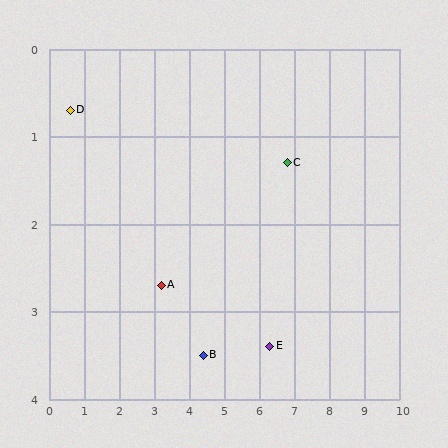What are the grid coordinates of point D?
Point D is at approximately (0.6, 0.7).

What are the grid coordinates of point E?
Point E is at approximately (6.3, 3.4).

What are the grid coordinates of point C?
Point C is at approximately (6.8, 1.3).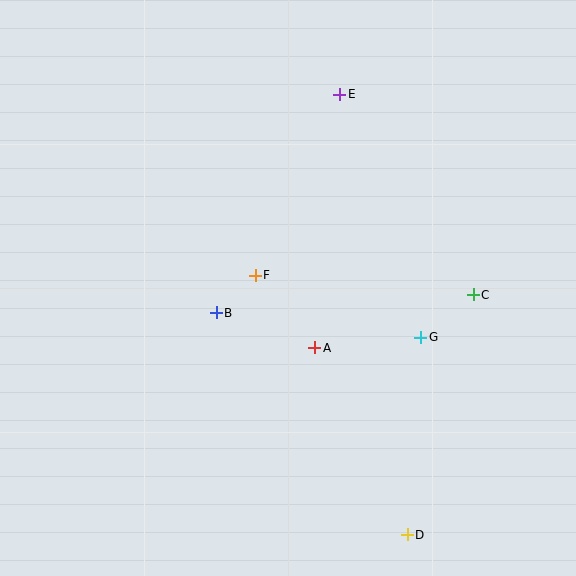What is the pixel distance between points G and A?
The distance between G and A is 107 pixels.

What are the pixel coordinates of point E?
Point E is at (340, 94).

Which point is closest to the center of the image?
Point F at (255, 275) is closest to the center.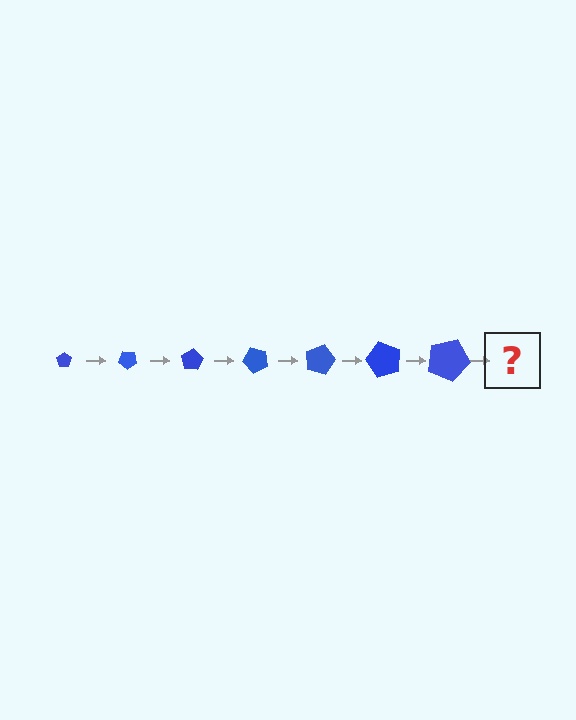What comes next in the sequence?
The next element should be a pentagon, larger than the previous one and rotated 280 degrees from the start.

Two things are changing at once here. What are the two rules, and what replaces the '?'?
The two rules are that the pentagon grows larger each step and it rotates 40 degrees each step. The '?' should be a pentagon, larger than the previous one and rotated 280 degrees from the start.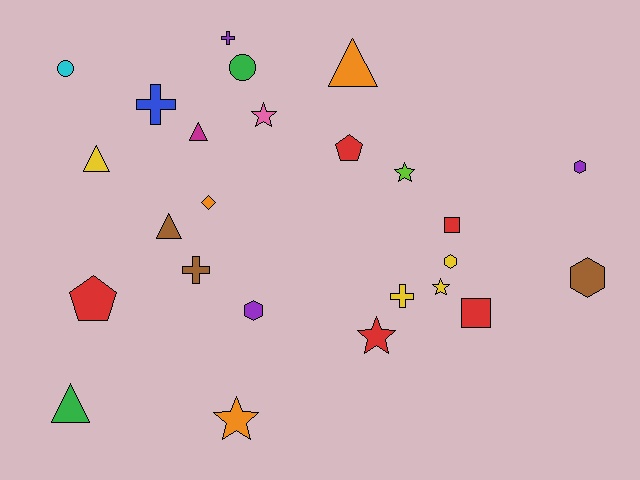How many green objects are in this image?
There are 2 green objects.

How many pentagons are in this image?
There are 2 pentagons.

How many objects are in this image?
There are 25 objects.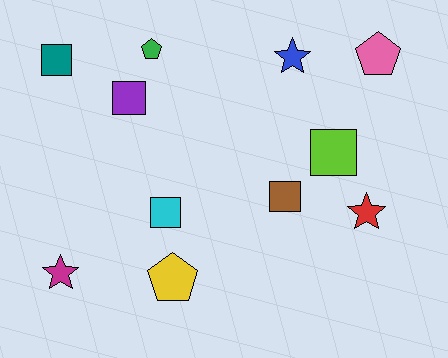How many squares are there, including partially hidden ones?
There are 5 squares.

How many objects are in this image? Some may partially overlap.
There are 11 objects.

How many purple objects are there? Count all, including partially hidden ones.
There is 1 purple object.